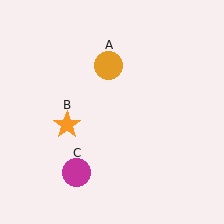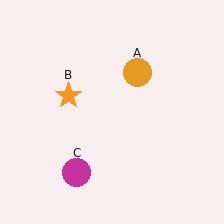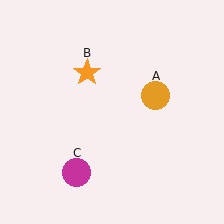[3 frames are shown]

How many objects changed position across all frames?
2 objects changed position: orange circle (object A), orange star (object B).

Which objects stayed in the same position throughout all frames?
Magenta circle (object C) remained stationary.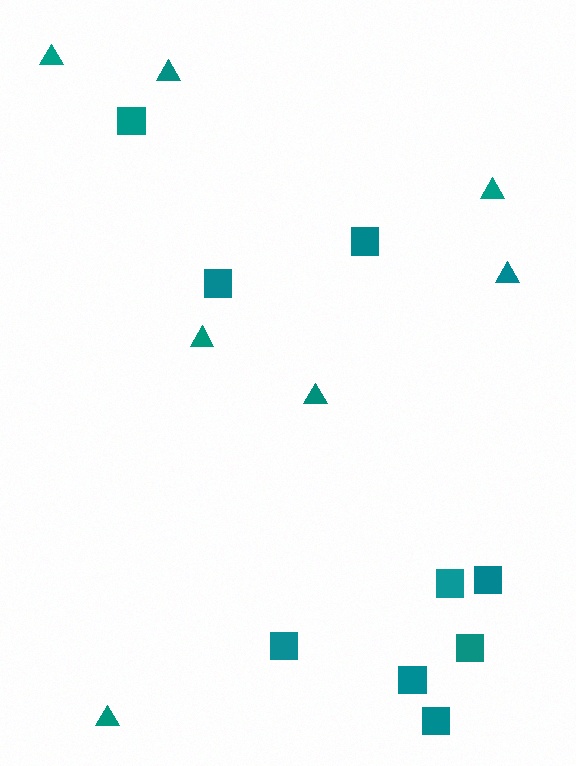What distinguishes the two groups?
There are 2 groups: one group of triangles (7) and one group of squares (9).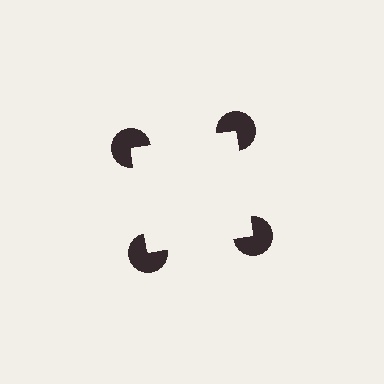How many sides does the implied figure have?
4 sides.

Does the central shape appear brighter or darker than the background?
It typically appears slightly brighter than the background, even though no actual brightness change is drawn.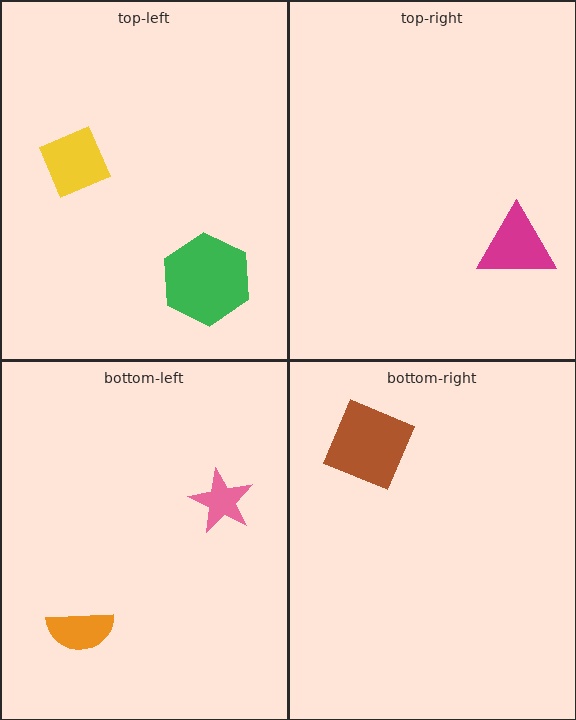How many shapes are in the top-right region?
1.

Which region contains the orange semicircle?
The bottom-left region.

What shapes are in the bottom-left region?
The orange semicircle, the pink star.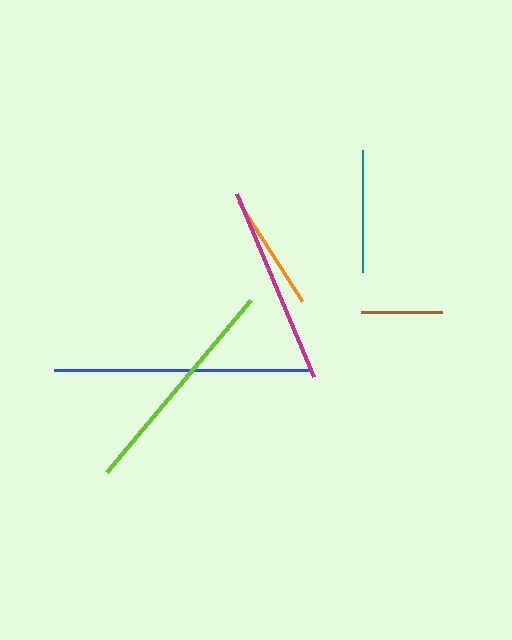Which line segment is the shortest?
The brown line is the shortest at approximately 80 pixels.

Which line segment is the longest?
The blue line is the longest at approximately 255 pixels.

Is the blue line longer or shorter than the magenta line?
The blue line is longer than the magenta line.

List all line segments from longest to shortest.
From longest to shortest: blue, lime, magenta, teal, orange, brown.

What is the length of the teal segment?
The teal segment is approximately 121 pixels long.